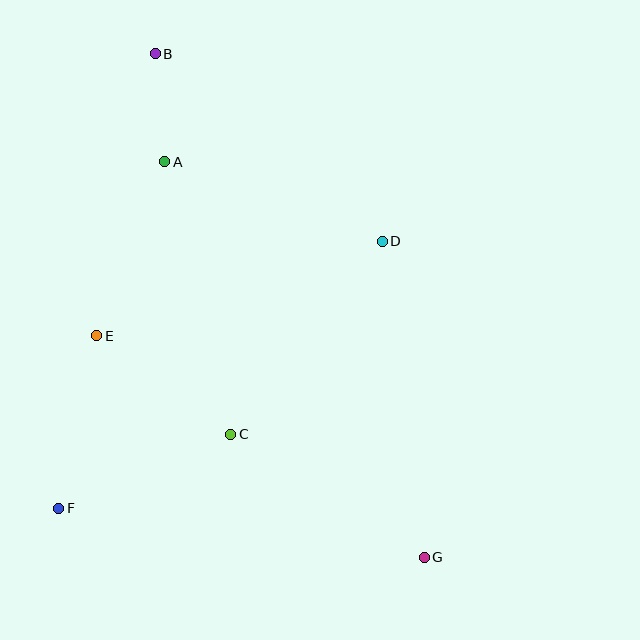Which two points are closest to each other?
Points A and B are closest to each other.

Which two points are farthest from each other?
Points B and G are farthest from each other.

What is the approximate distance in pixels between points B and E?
The distance between B and E is approximately 288 pixels.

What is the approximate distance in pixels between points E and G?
The distance between E and G is approximately 395 pixels.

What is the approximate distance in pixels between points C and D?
The distance between C and D is approximately 245 pixels.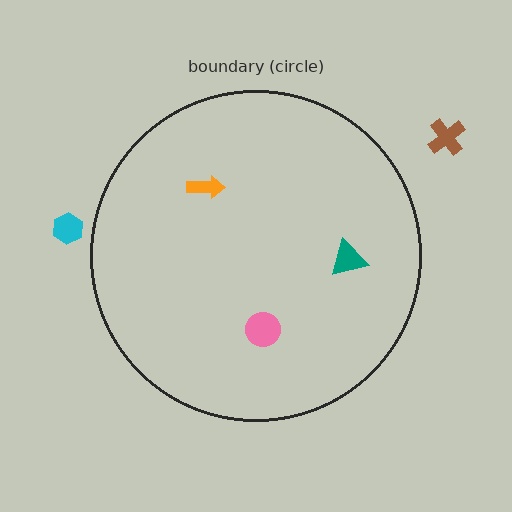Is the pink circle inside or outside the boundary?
Inside.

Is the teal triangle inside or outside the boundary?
Inside.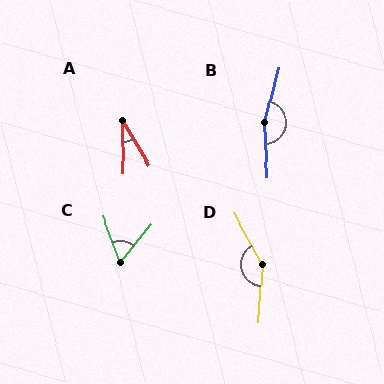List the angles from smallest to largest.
A (29°), C (60°), D (148°), B (162°).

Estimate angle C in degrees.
Approximately 60 degrees.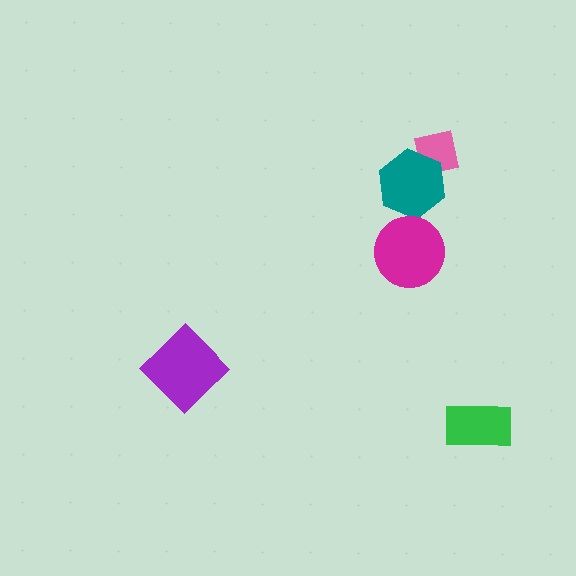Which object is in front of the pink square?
The teal hexagon is in front of the pink square.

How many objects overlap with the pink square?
1 object overlaps with the pink square.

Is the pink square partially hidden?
Yes, it is partially covered by another shape.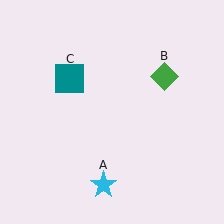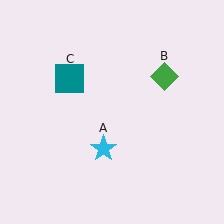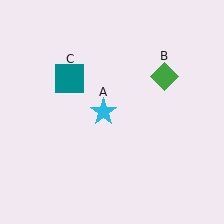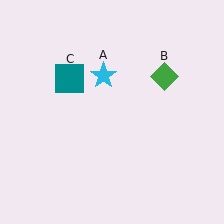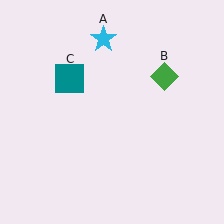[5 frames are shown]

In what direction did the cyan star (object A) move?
The cyan star (object A) moved up.